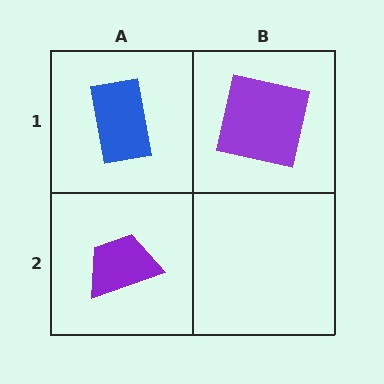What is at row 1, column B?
A purple square.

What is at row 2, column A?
A purple trapezoid.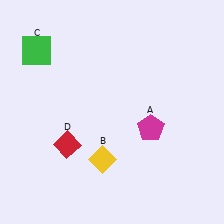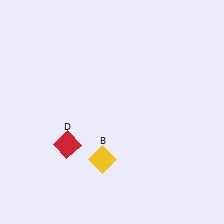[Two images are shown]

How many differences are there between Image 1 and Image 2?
There are 2 differences between the two images.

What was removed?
The green square (C), the magenta pentagon (A) were removed in Image 2.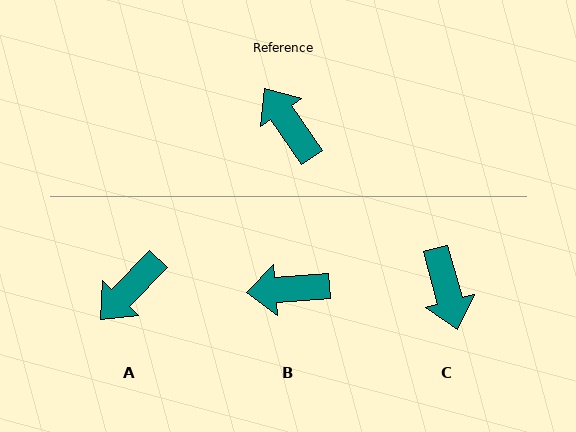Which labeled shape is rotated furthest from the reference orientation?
C, about 161 degrees away.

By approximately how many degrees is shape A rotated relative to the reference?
Approximately 101 degrees counter-clockwise.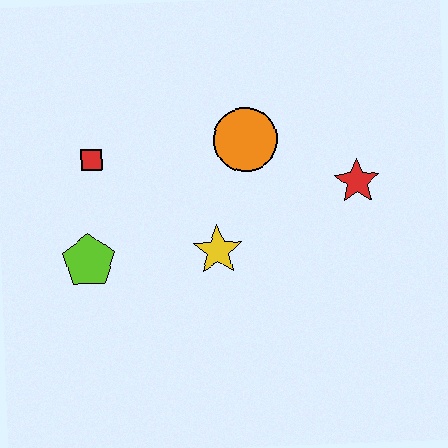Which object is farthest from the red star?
The lime pentagon is farthest from the red star.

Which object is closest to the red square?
The lime pentagon is closest to the red square.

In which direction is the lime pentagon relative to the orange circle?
The lime pentagon is to the left of the orange circle.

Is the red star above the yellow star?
Yes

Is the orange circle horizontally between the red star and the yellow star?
Yes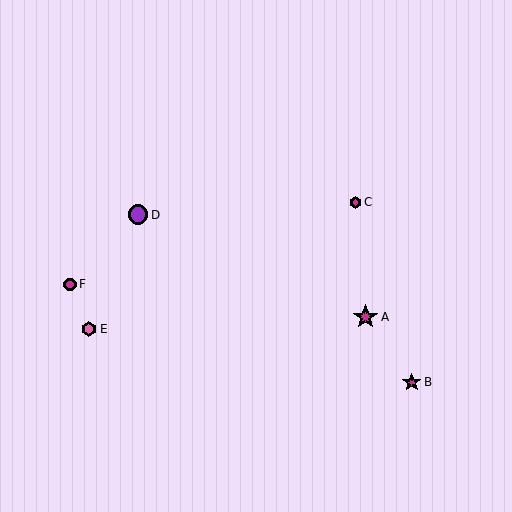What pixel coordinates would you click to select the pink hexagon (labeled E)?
Click at (89, 329) to select the pink hexagon E.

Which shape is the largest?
The magenta star (labeled A) is the largest.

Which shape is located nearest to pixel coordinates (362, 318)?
The magenta star (labeled A) at (366, 317) is nearest to that location.